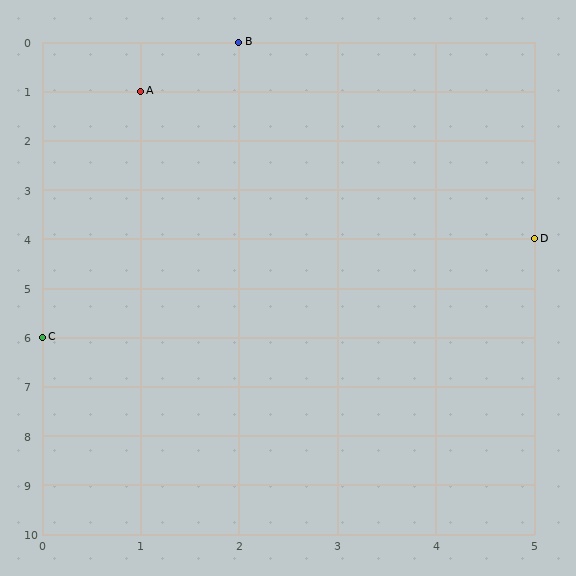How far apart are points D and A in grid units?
Points D and A are 4 columns and 3 rows apart (about 5.0 grid units diagonally).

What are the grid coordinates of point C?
Point C is at grid coordinates (0, 6).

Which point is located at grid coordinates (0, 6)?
Point C is at (0, 6).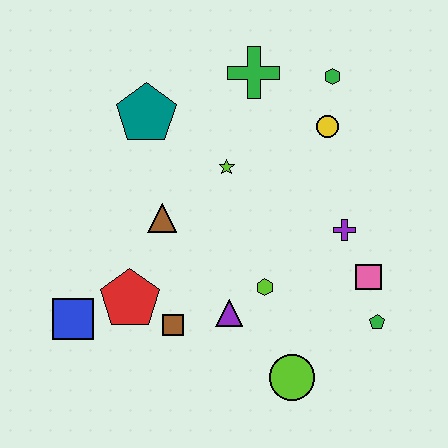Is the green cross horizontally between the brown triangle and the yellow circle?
Yes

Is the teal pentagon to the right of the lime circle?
No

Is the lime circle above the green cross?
No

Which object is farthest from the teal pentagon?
The green pentagon is farthest from the teal pentagon.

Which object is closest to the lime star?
The brown triangle is closest to the lime star.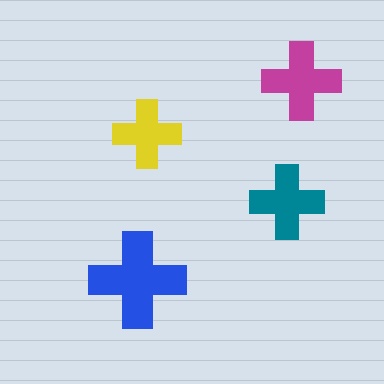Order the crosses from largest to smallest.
the blue one, the magenta one, the teal one, the yellow one.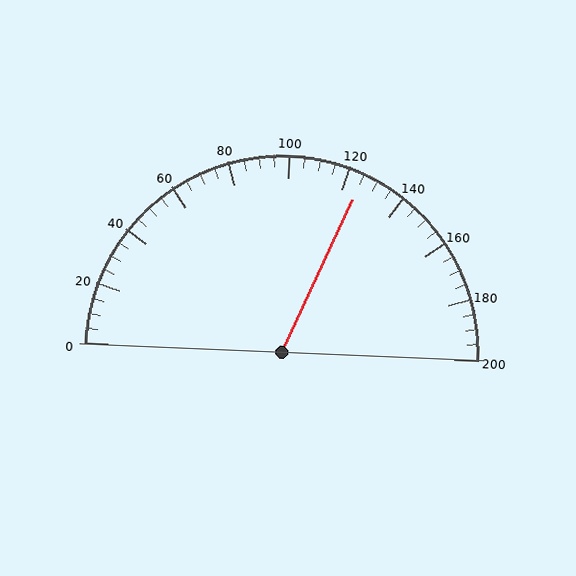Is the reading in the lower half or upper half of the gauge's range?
The reading is in the upper half of the range (0 to 200).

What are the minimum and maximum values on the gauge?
The gauge ranges from 0 to 200.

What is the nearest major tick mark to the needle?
The nearest major tick mark is 120.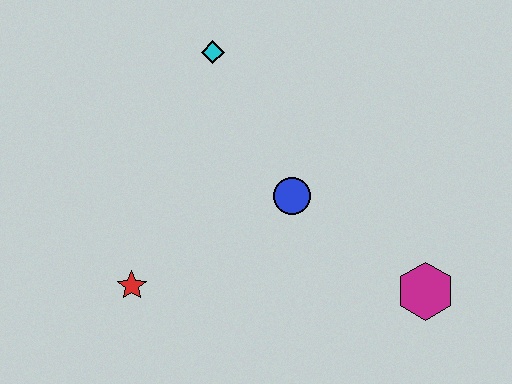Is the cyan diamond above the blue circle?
Yes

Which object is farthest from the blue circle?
The red star is farthest from the blue circle.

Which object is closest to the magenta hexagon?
The blue circle is closest to the magenta hexagon.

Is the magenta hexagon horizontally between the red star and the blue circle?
No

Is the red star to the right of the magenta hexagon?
No